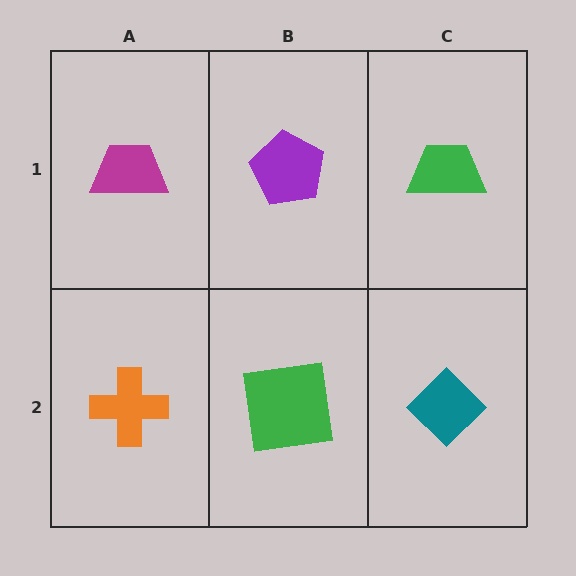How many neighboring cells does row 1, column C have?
2.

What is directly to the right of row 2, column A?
A green square.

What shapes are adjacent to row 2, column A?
A magenta trapezoid (row 1, column A), a green square (row 2, column B).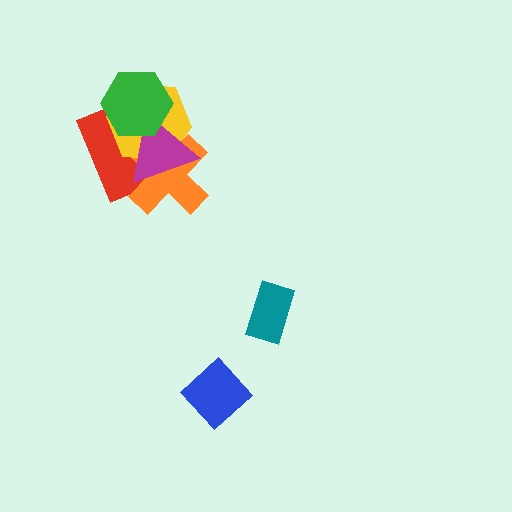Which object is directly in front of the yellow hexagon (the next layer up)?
The magenta triangle is directly in front of the yellow hexagon.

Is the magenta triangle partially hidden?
Yes, it is partially covered by another shape.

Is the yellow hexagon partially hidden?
Yes, it is partially covered by another shape.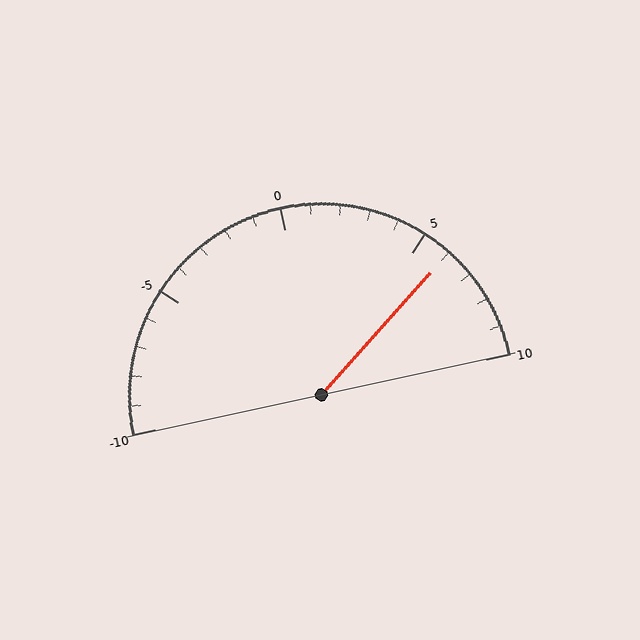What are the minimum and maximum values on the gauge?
The gauge ranges from -10 to 10.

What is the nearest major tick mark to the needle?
The nearest major tick mark is 5.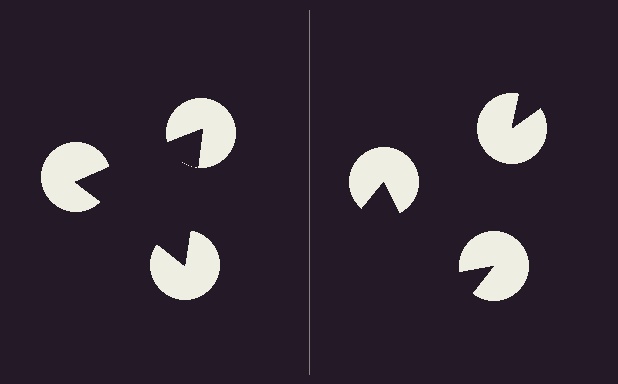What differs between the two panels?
The pac-man discs are positioned identically on both sides; only the wedge orientations differ. On the left they align to a triangle; on the right they are misaligned.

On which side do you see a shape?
An illusory triangle appears on the left side. On the right side the wedge cuts are rotated, so no coherent shape forms.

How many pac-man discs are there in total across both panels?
6 — 3 on each side.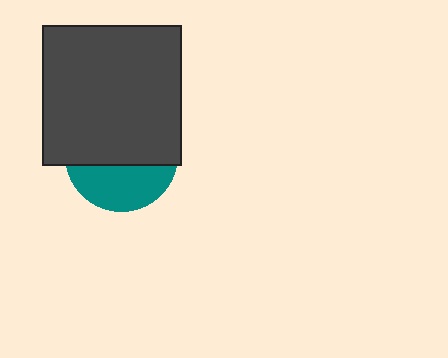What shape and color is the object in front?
The object in front is a dark gray square.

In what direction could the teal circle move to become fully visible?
The teal circle could move down. That would shift it out from behind the dark gray square entirely.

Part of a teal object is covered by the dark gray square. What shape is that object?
It is a circle.